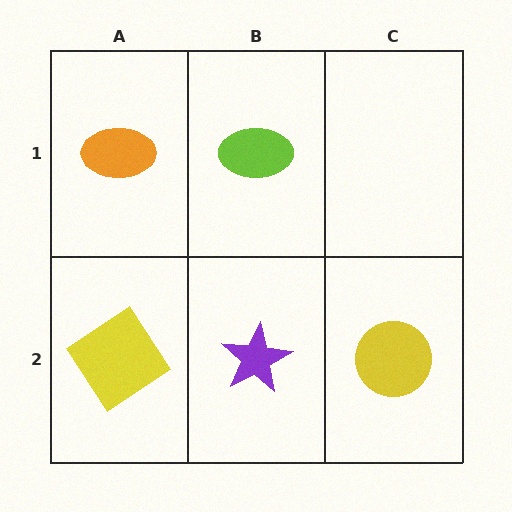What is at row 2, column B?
A purple star.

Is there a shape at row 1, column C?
No, that cell is empty.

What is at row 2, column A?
A yellow diamond.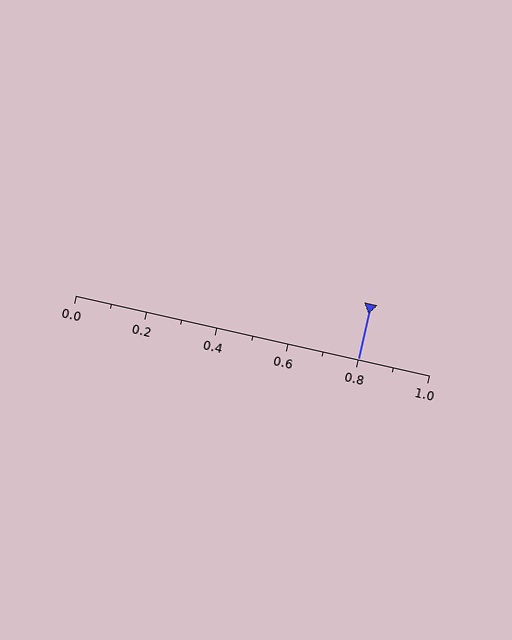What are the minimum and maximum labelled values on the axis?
The axis runs from 0.0 to 1.0.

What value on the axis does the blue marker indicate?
The marker indicates approximately 0.8.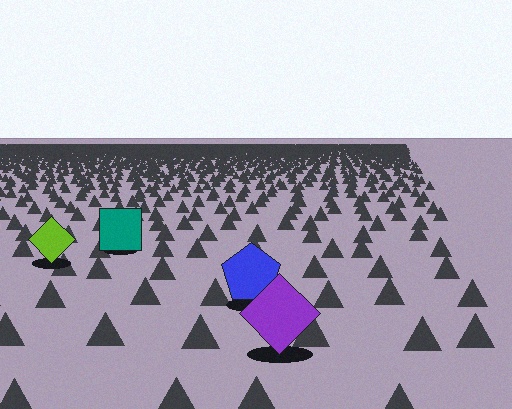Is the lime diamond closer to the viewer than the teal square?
Yes. The lime diamond is closer — you can tell from the texture gradient: the ground texture is coarser near it.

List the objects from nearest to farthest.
From nearest to farthest: the purple diamond, the blue pentagon, the lime diamond, the teal square.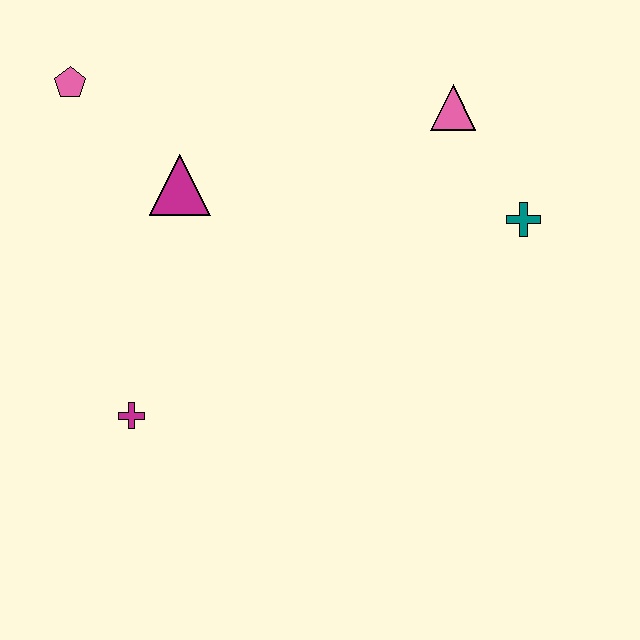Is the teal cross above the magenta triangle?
No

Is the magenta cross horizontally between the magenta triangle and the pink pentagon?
Yes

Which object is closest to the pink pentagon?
The magenta triangle is closest to the pink pentagon.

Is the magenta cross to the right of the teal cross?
No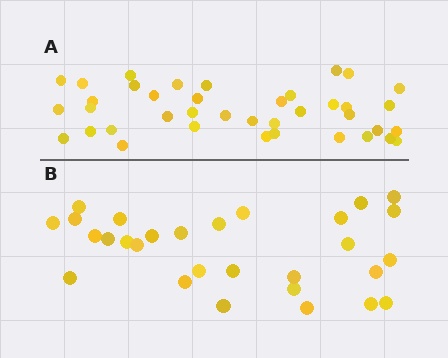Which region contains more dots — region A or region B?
Region A (the top region) has more dots.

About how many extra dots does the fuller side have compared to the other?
Region A has roughly 10 or so more dots than region B.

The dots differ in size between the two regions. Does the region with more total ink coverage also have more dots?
No. Region B has more total ink coverage because its dots are larger, but region A actually contains more individual dots. Total area can be misleading — the number of items is what matters here.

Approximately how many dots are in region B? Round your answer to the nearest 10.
About 30 dots. (The exact count is 29, which rounds to 30.)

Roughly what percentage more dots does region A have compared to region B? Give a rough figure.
About 35% more.